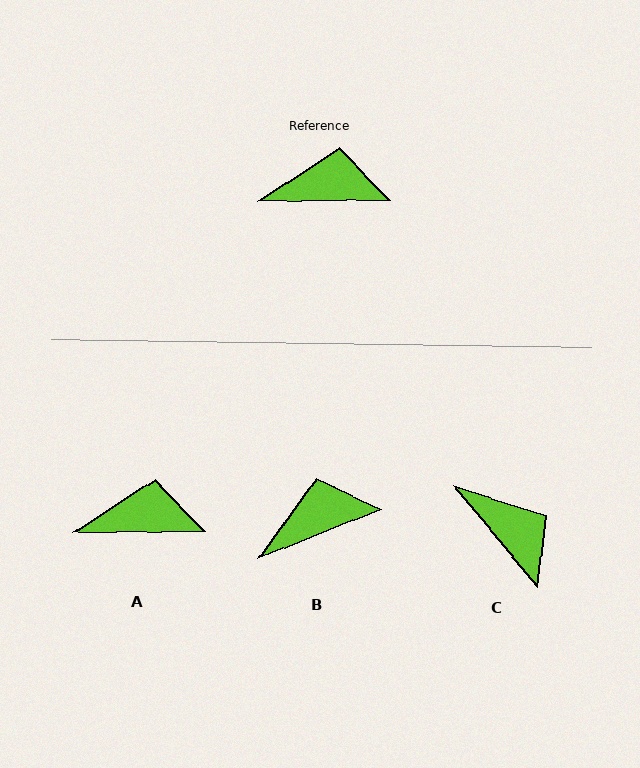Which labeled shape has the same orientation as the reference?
A.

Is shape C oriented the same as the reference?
No, it is off by about 51 degrees.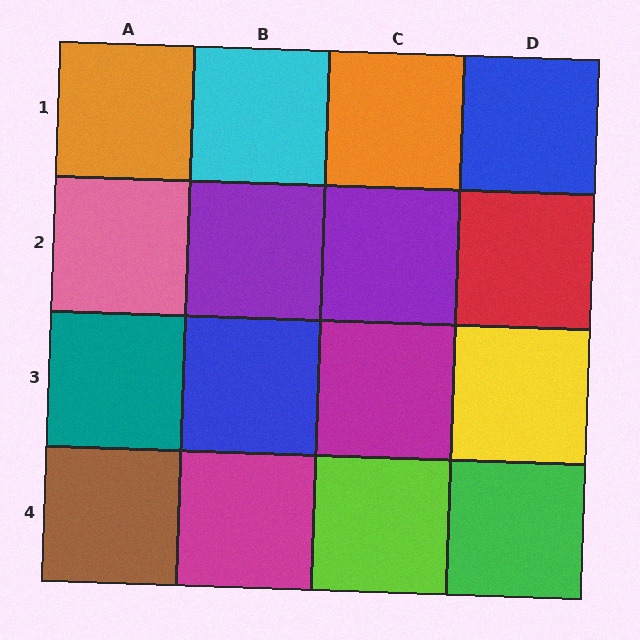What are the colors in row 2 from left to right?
Pink, purple, purple, red.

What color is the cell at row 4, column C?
Lime.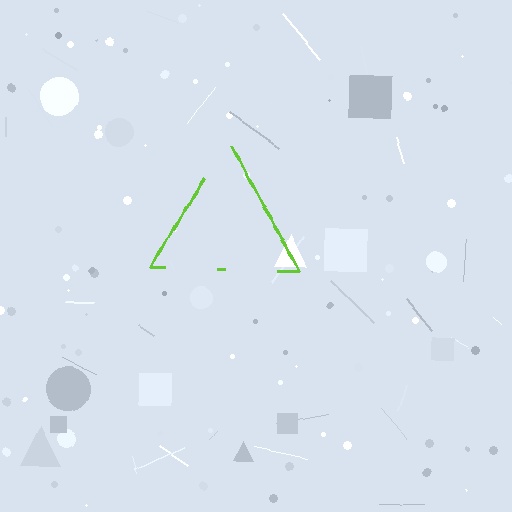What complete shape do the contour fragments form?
The contour fragments form a triangle.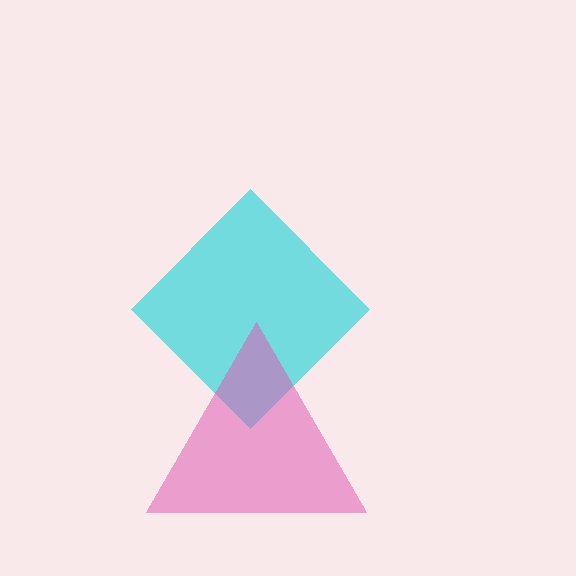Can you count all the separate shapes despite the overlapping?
Yes, there are 2 separate shapes.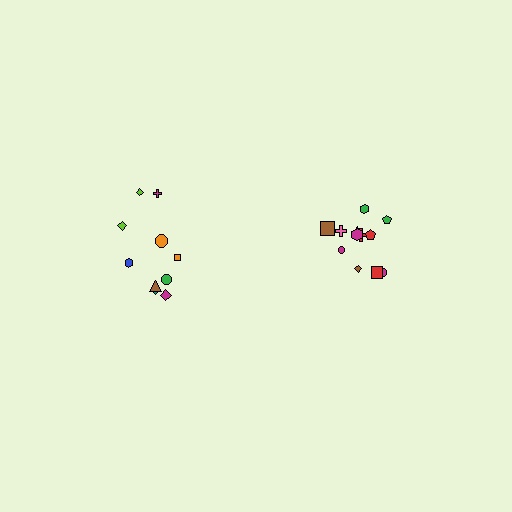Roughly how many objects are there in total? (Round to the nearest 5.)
Roughly 20 objects in total.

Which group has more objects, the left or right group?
The right group.